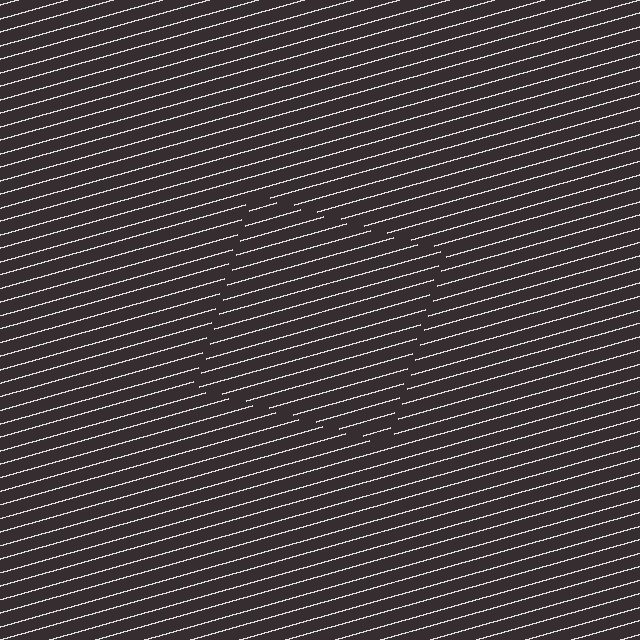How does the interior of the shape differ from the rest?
The interior of the shape contains the same grating, shifted by half a period — the contour is defined by the phase discontinuity where line-ends from the inner and outer gratings abut.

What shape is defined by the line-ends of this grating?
An illusory square. The interior of the shape contains the same grating, shifted by half a period — the contour is defined by the phase discontinuity where line-ends from the inner and outer gratings abut.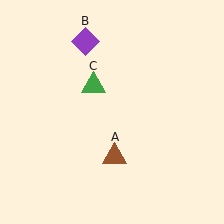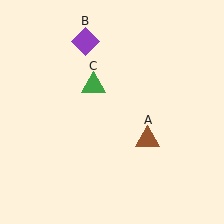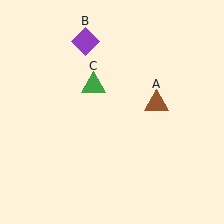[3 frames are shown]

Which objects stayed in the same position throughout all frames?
Purple diamond (object B) and green triangle (object C) remained stationary.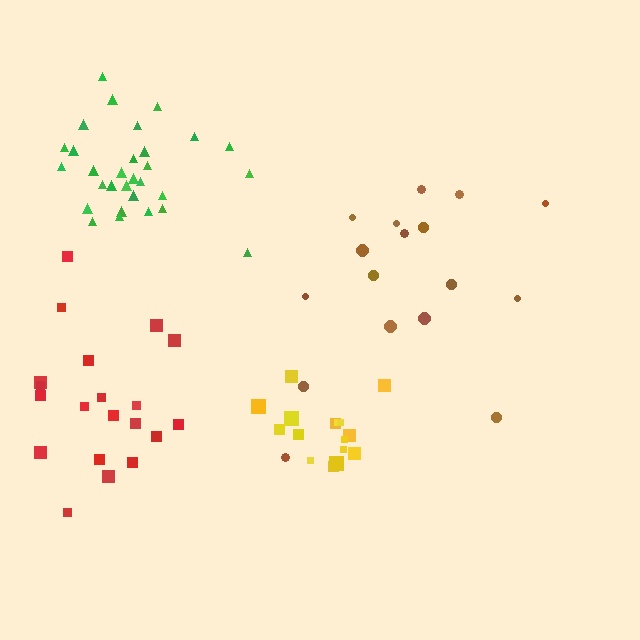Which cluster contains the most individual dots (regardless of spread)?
Green (30).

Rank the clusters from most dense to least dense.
yellow, green, brown, red.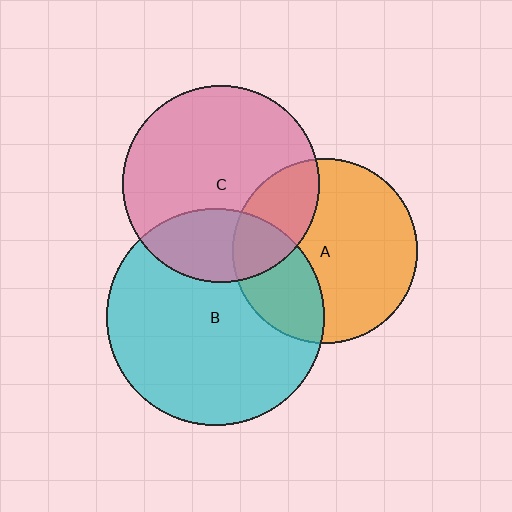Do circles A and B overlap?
Yes.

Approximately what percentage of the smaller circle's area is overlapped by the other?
Approximately 30%.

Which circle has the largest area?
Circle B (cyan).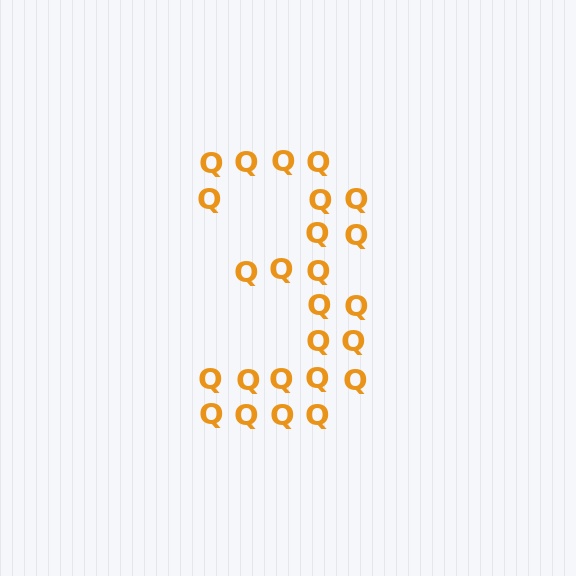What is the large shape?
The large shape is the digit 3.